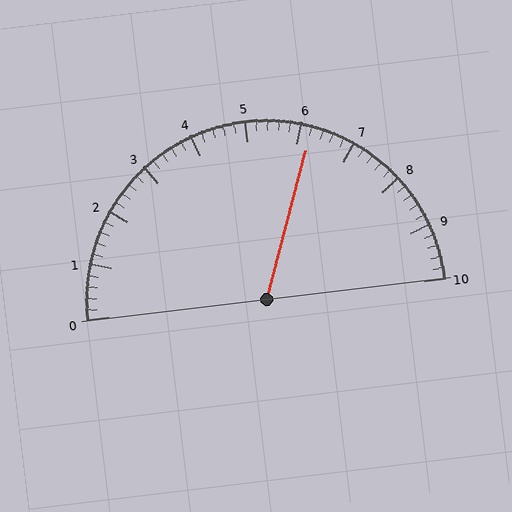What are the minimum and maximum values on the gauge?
The gauge ranges from 0 to 10.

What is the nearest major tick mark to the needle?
The nearest major tick mark is 6.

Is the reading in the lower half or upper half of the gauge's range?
The reading is in the upper half of the range (0 to 10).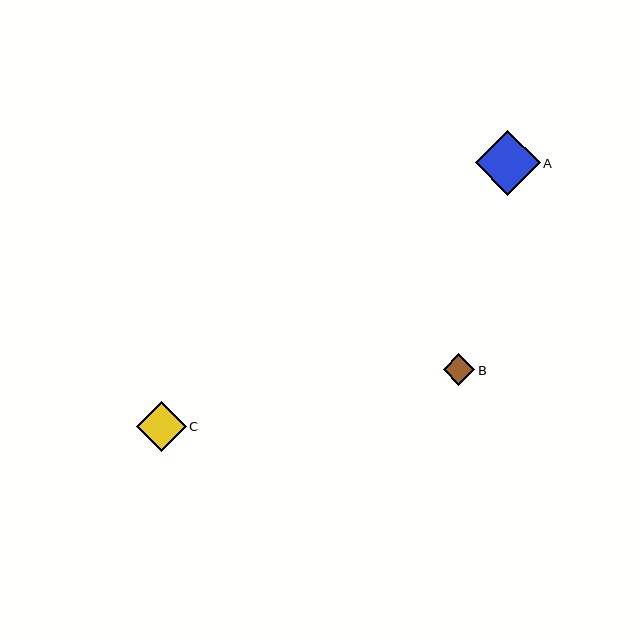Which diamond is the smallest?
Diamond B is the smallest with a size of approximately 31 pixels.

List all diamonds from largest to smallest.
From largest to smallest: A, C, B.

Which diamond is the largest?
Diamond A is the largest with a size of approximately 65 pixels.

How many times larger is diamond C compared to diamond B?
Diamond C is approximately 1.6 times the size of diamond B.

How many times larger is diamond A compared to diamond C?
Diamond A is approximately 1.3 times the size of diamond C.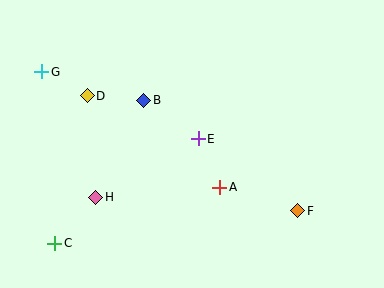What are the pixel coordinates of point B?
Point B is at (144, 100).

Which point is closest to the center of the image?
Point E at (198, 139) is closest to the center.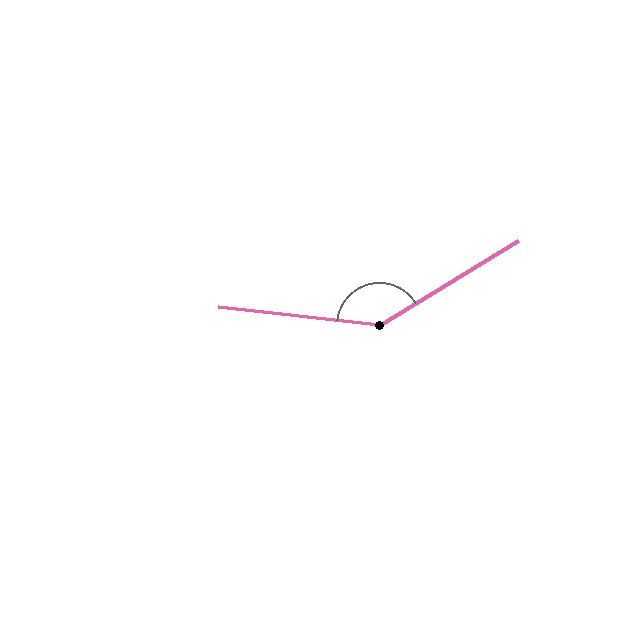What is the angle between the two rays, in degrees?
Approximately 142 degrees.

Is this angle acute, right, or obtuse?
It is obtuse.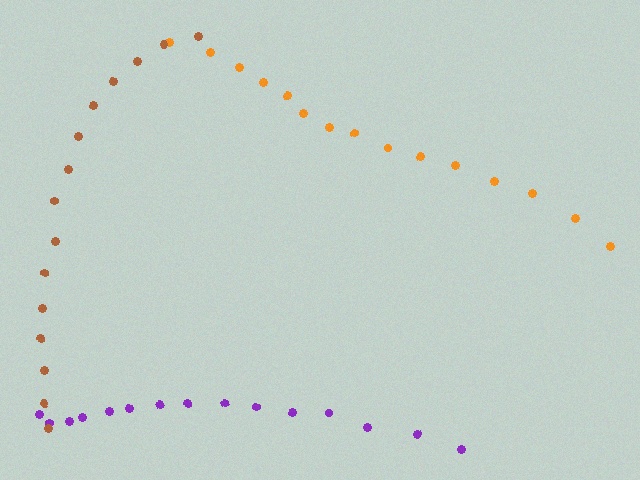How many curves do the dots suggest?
There are 3 distinct paths.